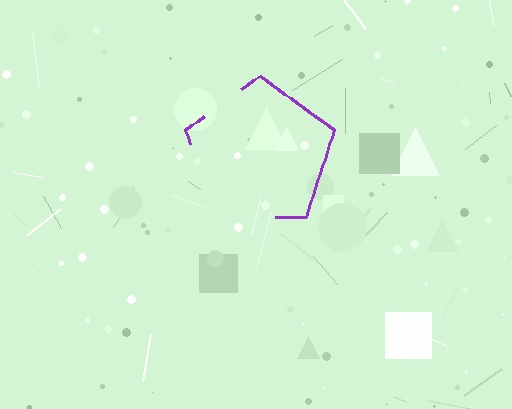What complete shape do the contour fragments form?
The contour fragments form a pentagon.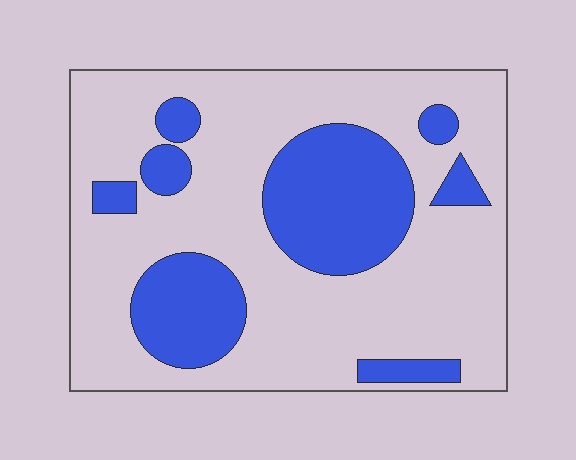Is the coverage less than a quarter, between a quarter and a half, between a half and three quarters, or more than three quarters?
Between a quarter and a half.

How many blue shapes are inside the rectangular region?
8.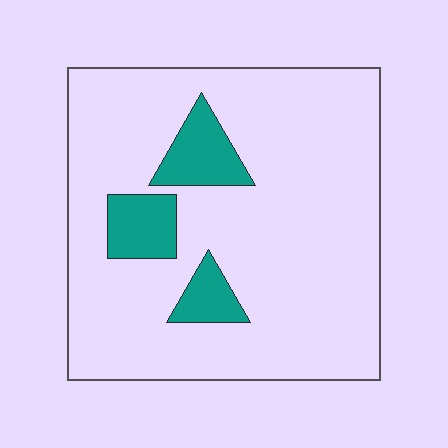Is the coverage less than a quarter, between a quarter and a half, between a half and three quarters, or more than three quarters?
Less than a quarter.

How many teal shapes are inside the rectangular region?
3.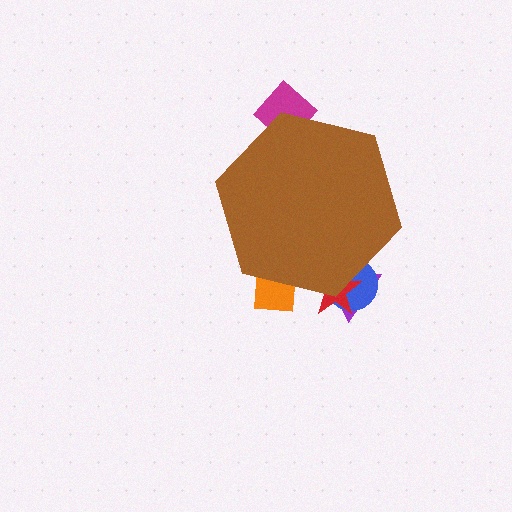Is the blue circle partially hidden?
Yes, the blue circle is partially hidden behind the brown hexagon.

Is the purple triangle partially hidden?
Yes, the purple triangle is partially hidden behind the brown hexagon.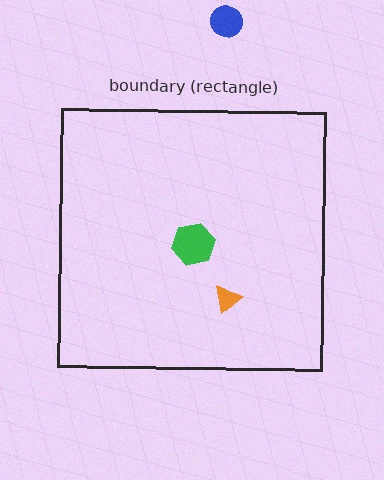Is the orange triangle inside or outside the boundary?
Inside.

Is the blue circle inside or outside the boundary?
Outside.